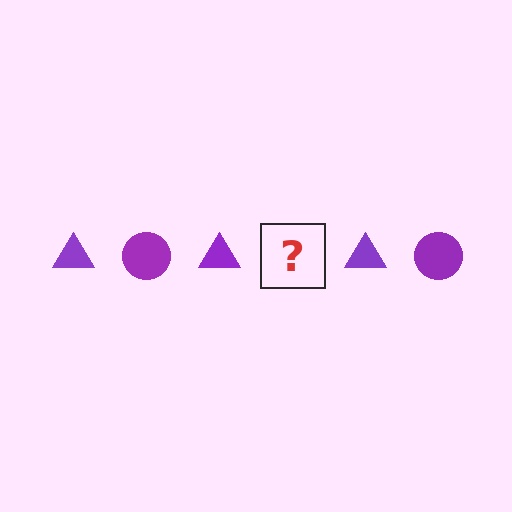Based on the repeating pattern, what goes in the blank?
The blank should be a purple circle.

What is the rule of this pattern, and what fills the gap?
The rule is that the pattern cycles through triangle, circle shapes in purple. The gap should be filled with a purple circle.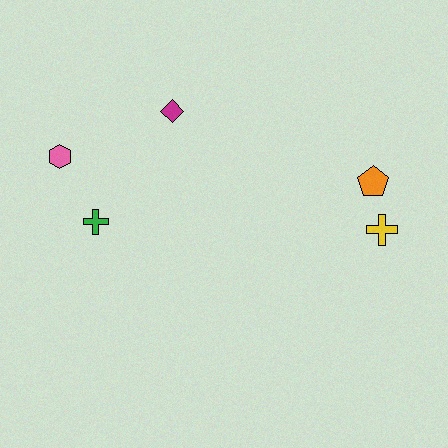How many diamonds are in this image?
There is 1 diamond.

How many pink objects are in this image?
There is 1 pink object.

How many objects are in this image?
There are 5 objects.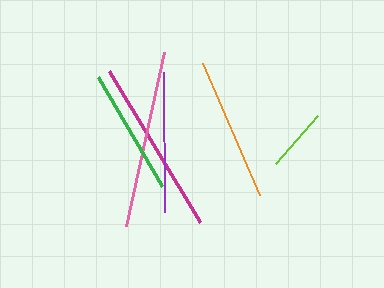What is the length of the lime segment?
The lime segment is approximately 64 pixels long.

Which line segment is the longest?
The pink line is the longest at approximately 178 pixels.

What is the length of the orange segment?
The orange segment is approximately 144 pixels long.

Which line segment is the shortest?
The lime line is the shortest at approximately 64 pixels.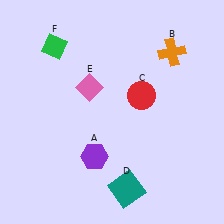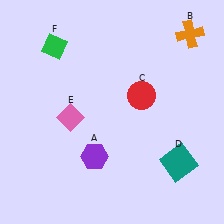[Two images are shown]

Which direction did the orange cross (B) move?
The orange cross (B) moved up.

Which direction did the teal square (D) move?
The teal square (D) moved right.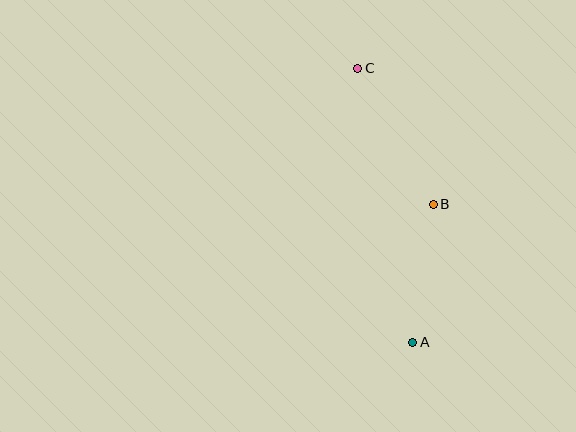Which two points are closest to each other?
Points A and B are closest to each other.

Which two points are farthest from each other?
Points A and C are farthest from each other.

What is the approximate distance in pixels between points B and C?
The distance between B and C is approximately 156 pixels.